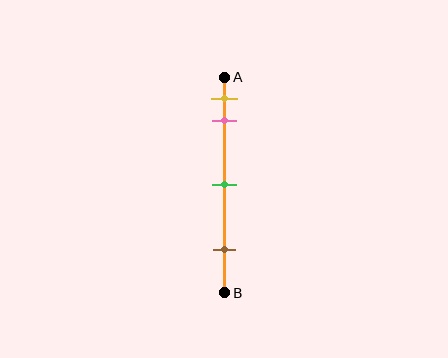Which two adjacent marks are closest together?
The yellow and pink marks are the closest adjacent pair.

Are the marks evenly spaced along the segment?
No, the marks are not evenly spaced.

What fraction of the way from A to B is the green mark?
The green mark is approximately 50% (0.5) of the way from A to B.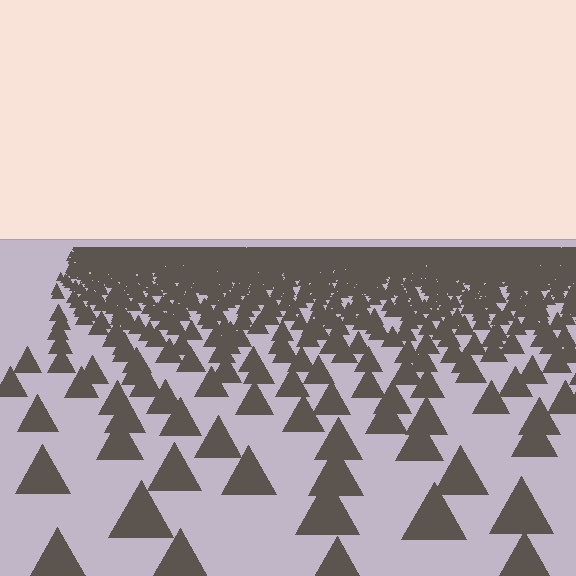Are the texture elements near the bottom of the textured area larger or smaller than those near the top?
Larger. Near the bottom, elements are closer to the viewer and appear at a bigger on-screen size.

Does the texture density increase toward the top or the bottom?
Density increases toward the top.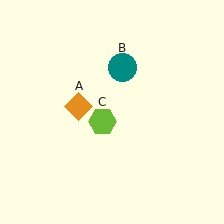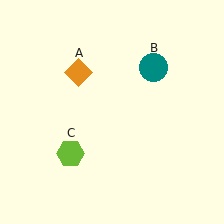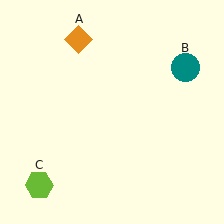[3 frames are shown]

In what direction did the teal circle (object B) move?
The teal circle (object B) moved right.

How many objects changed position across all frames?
3 objects changed position: orange diamond (object A), teal circle (object B), lime hexagon (object C).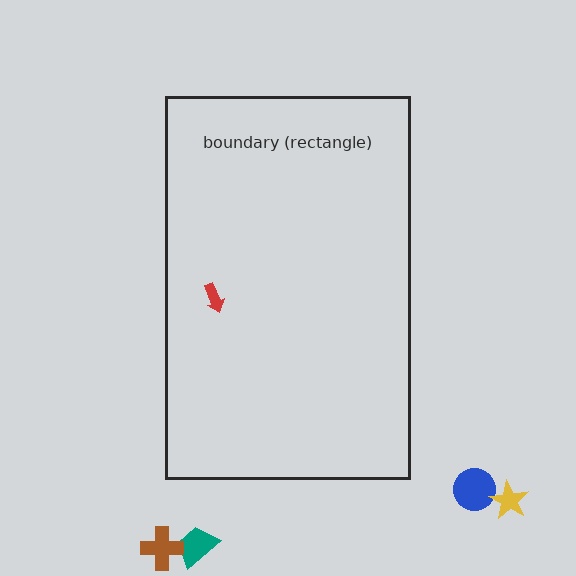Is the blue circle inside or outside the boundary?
Outside.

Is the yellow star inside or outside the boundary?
Outside.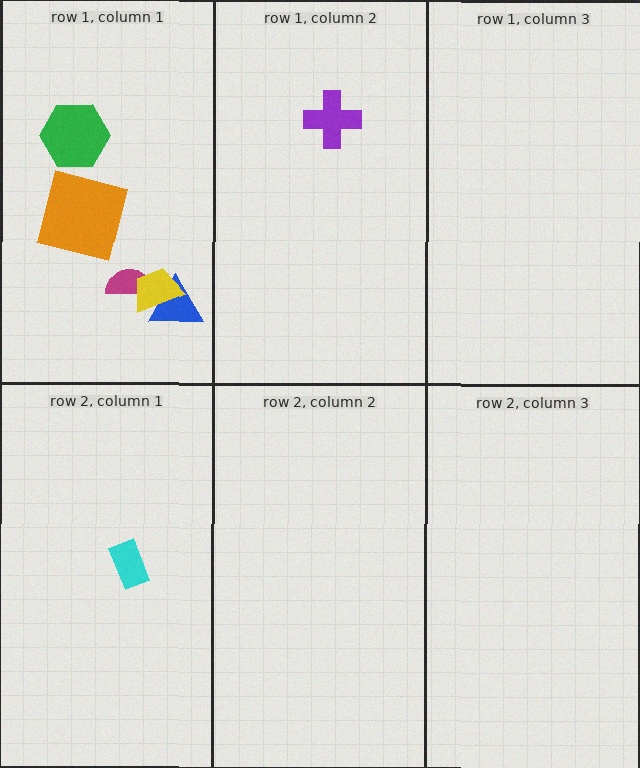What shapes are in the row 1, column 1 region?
The magenta semicircle, the orange square, the blue triangle, the yellow trapezoid, the green hexagon.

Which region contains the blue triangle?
The row 1, column 1 region.